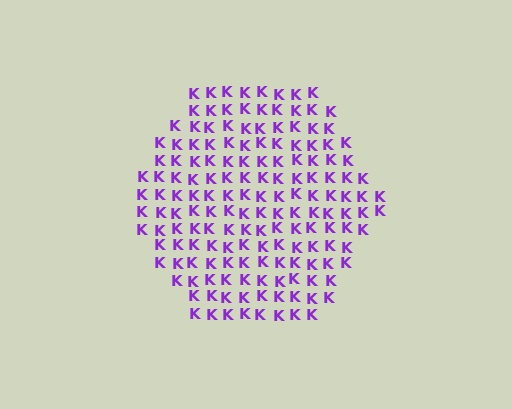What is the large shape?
The large shape is a hexagon.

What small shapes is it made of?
It is made of small letter K's.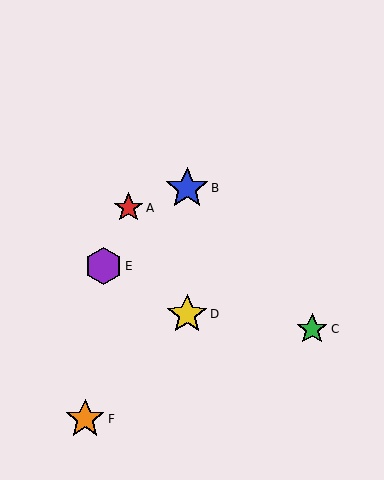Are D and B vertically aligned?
Yes, both are at x≈187.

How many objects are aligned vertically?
2 objects (B, D) are aligned vertically.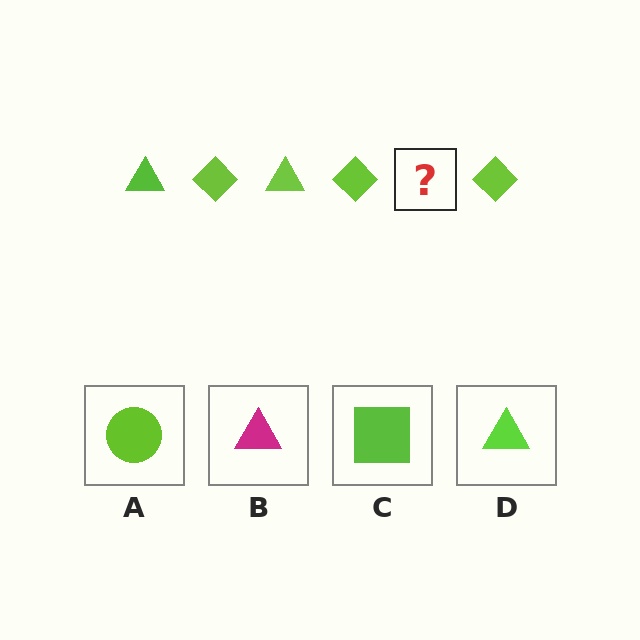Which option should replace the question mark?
Option D.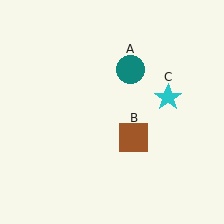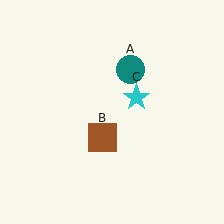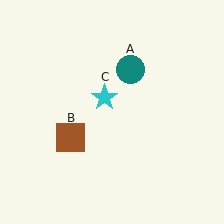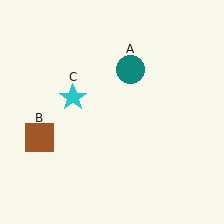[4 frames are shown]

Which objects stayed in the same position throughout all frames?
Teal circle (object A) remained stationary.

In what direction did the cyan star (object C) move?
The cyan star (object C) moved left.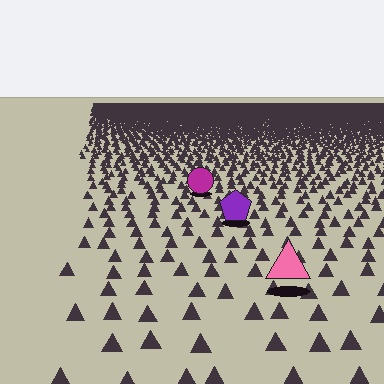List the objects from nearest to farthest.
From nearest to farthest: the pink triangle, the purple pentagon, the magenta circle.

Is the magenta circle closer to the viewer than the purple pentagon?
No. The purple pentagon is closer — you can tell from the texture gradient: the ground texture is coarser near it.